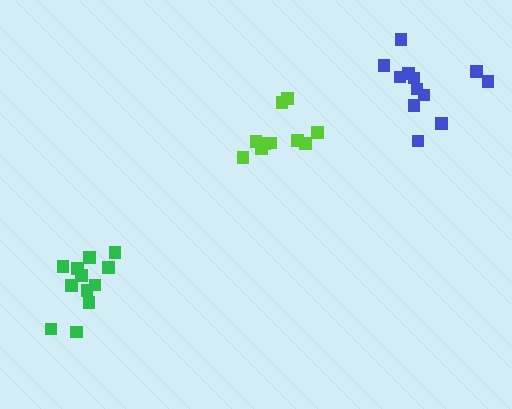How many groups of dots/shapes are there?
There are 3 groups.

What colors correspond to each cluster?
The clusters are colored: lime, green, blue.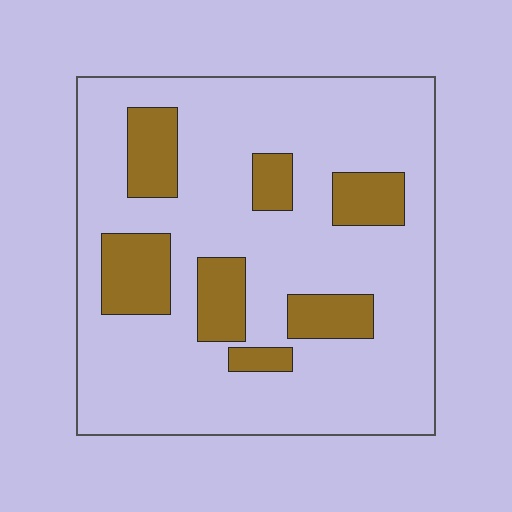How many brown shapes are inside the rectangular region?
7.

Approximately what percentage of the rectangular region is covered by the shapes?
Approximately 20%.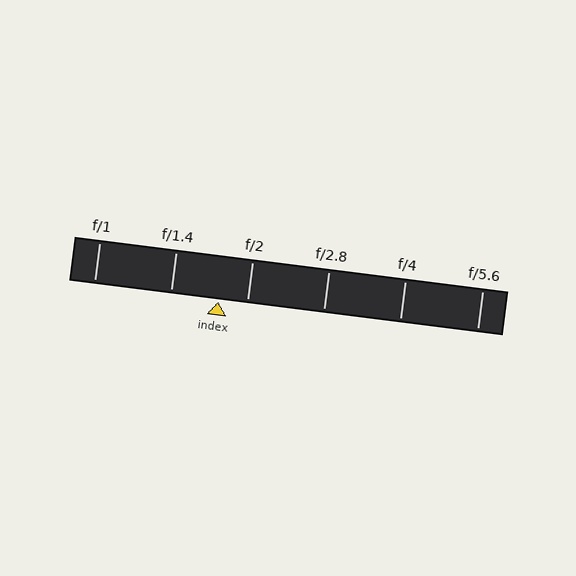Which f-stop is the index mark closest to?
The index mark is closest to f/2.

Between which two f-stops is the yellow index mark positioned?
The index mark is between f/1.4 and f/2.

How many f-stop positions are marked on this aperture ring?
There are 6 f-stop positions marked.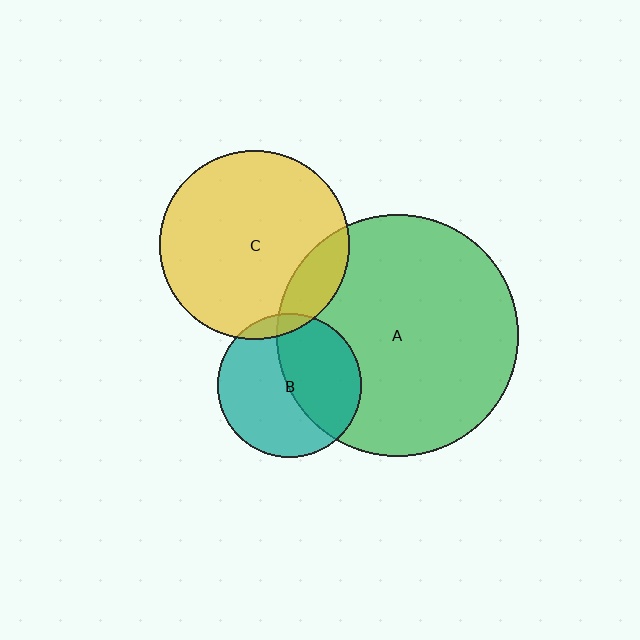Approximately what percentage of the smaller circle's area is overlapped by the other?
Approximately 5%.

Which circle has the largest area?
Circle A (green).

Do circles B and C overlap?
Yes.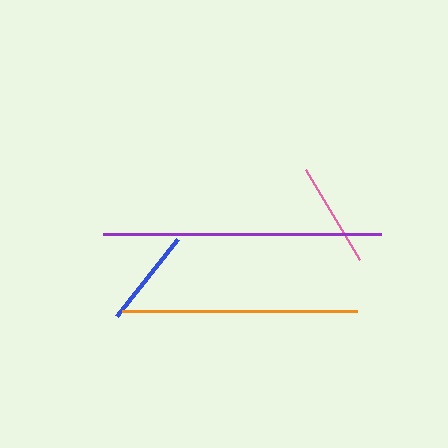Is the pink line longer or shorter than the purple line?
The purple line is longer than the pink line.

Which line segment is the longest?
The purple line is the longest at approximately 277 pixels.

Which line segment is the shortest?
The blue line is the shortest at approximately 98 pixels.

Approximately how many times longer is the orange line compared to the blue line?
The orange line is approximately 2.4 times the length of the blue line.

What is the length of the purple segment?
The purple segment is approximately 277 pixels long.